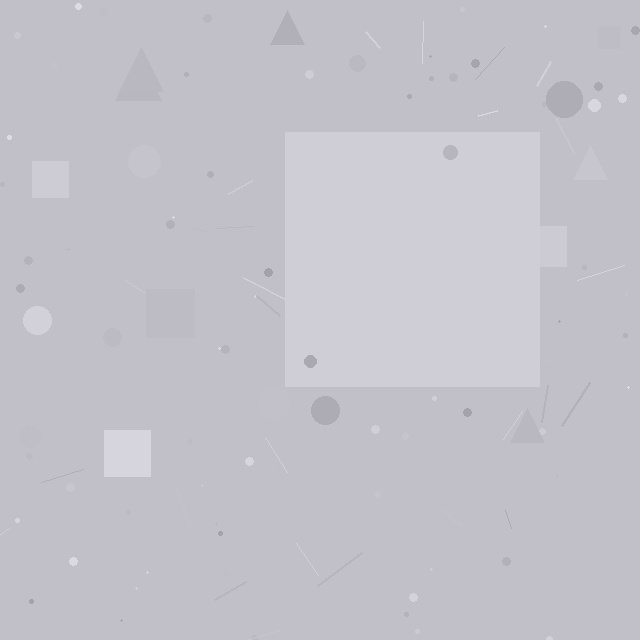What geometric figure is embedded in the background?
A square is embedded in the background.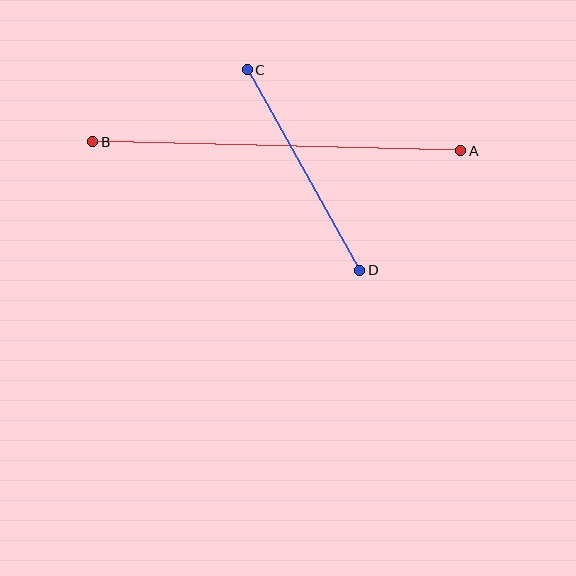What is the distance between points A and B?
The distance is approximately 368 pixels.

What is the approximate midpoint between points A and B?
The midpoint is at approximately (277, 146) pixels.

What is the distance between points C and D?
The distance is approximately 230 pixels.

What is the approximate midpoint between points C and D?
The midpoint is at approximately (303, 170) pixels.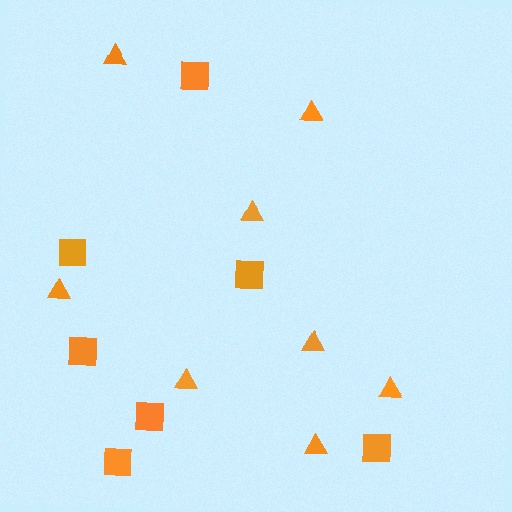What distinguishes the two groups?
There are 2 groups: one group of triangles (8) and one group of squares (7).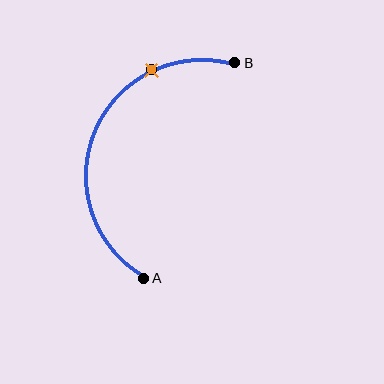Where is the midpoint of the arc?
The arc midpoint is the point on the curve farthest from the straight line joining A and B. It sits to the left of that line.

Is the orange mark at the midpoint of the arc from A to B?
No. The orange mark lies on the arc but is closer to endpoint B. The arc midpoint would be at the point on the curve equidistant along the arc from both A and B.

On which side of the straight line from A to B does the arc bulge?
The arc bulges to the left of the straight line connecting A and B.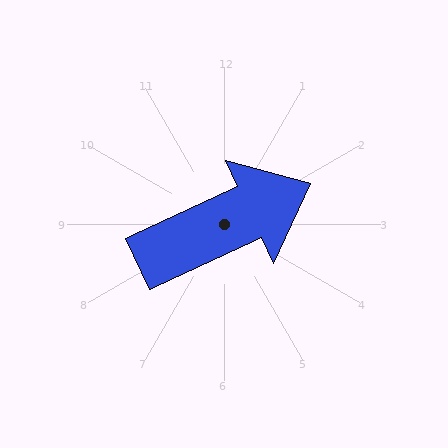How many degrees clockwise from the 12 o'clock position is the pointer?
Approximately 65 degrees.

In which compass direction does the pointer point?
Northeast.